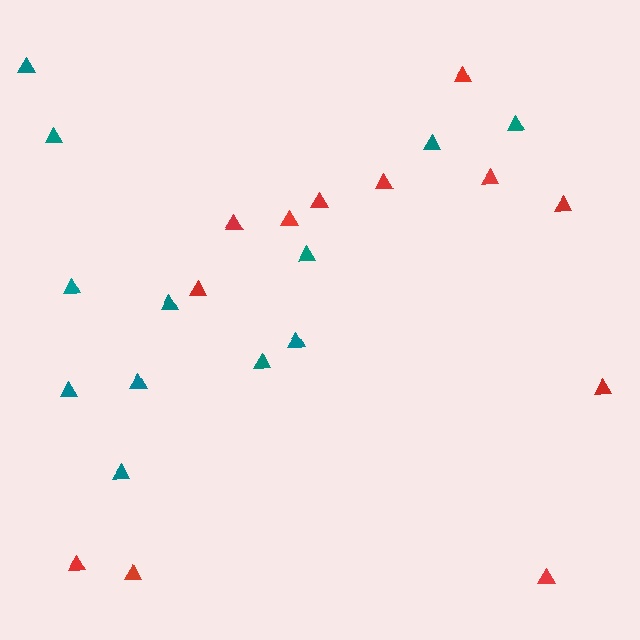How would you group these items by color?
There are 2 groups: one group of teal triangles (12) and one group of red triangles (12).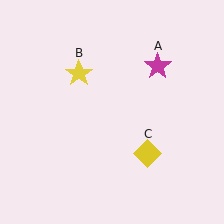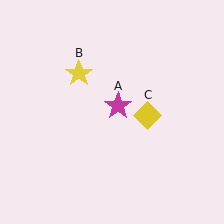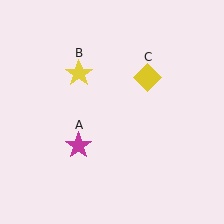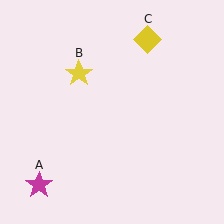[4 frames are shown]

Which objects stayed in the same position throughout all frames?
Yellow star (object B) remained stationary.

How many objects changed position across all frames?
2 objects changed position: magenta star (object A), yellow diamond (object C).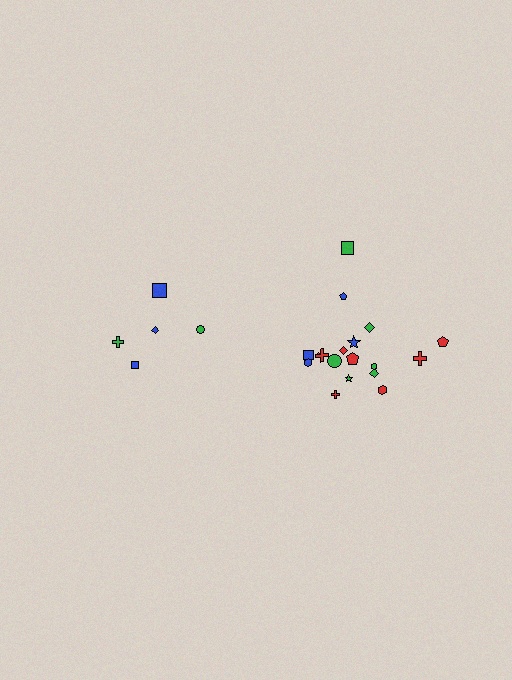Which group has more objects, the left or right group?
The right group.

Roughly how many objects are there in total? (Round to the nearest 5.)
Roughly 25 objects in total.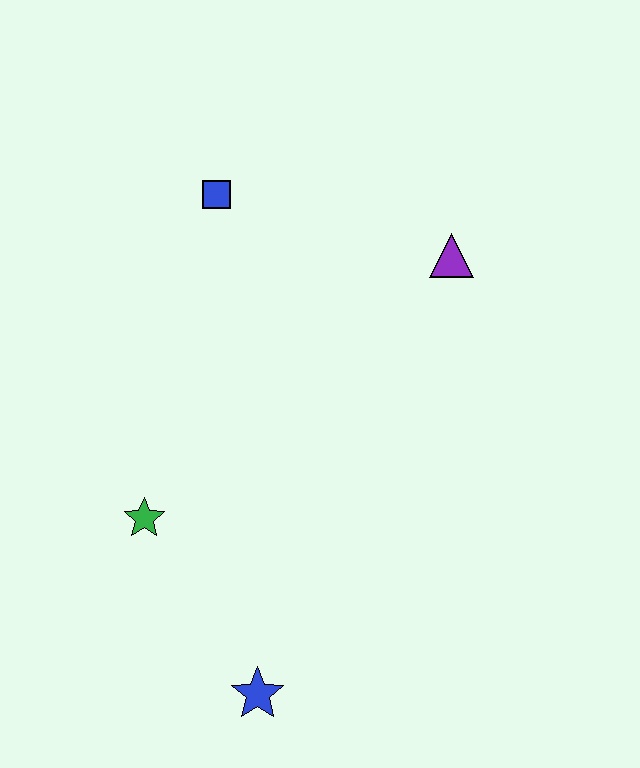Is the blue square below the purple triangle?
No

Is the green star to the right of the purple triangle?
No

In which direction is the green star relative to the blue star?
The green star is above the blue star.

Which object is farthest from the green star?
The purple triangle is farthest from the green star.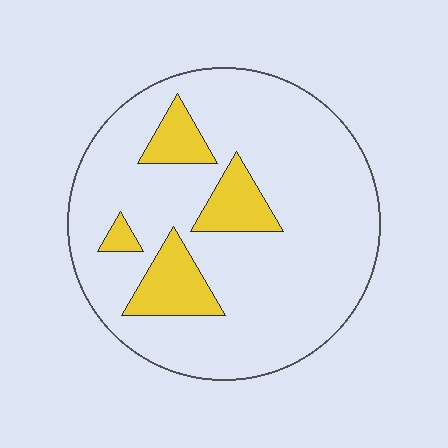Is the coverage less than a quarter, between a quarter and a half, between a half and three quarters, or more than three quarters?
Less than a quarter.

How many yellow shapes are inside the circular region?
4.